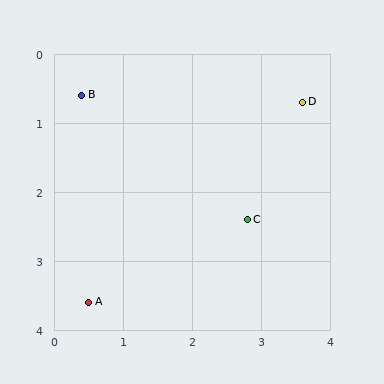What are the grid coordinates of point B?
Point B is at approximately (0.4, 0.6).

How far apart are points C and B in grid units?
Points C and B are about 3.0 grid units apart.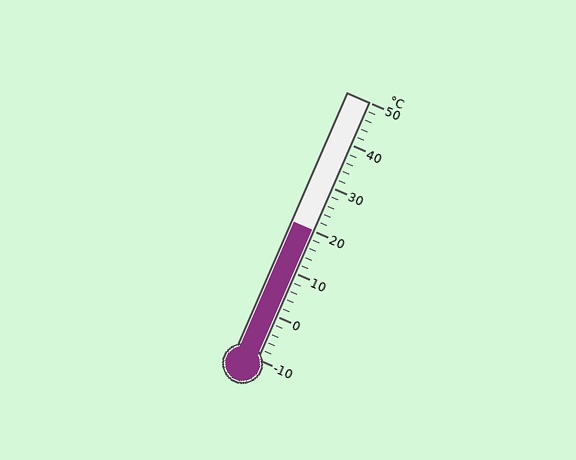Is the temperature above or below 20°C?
The temperature is at 20°C.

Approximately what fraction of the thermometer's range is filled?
The thermometer is filled to approximately 50% of its range.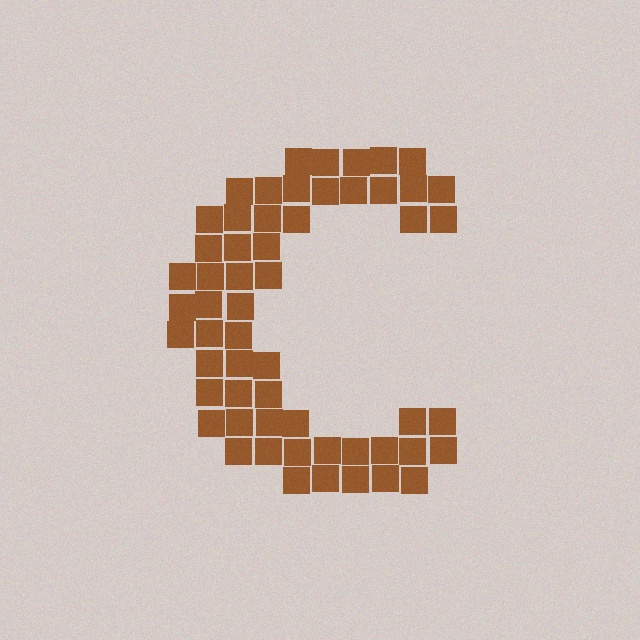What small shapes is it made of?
It is made of small squares.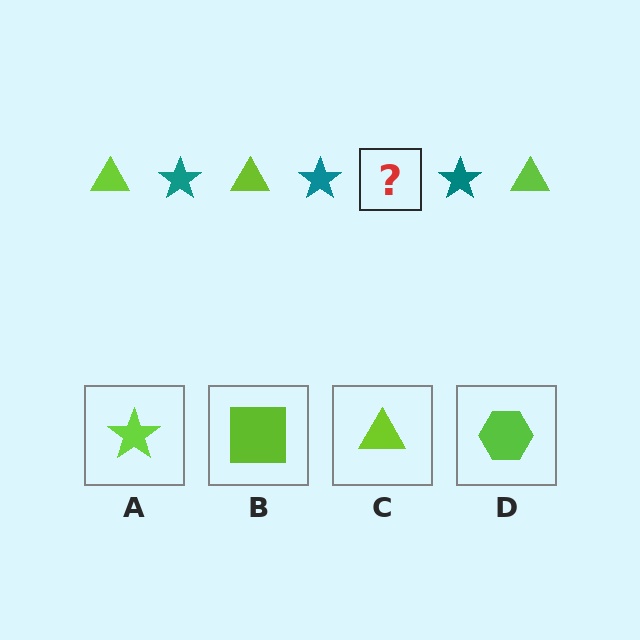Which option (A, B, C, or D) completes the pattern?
C.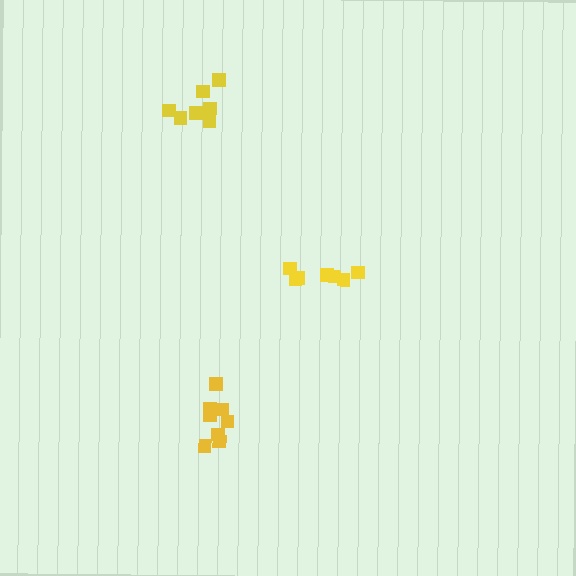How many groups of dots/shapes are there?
There are 3 groups.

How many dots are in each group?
Group 1: 8 dots, Group 2: 7 dots, Group 3: 8 dots (23 total).